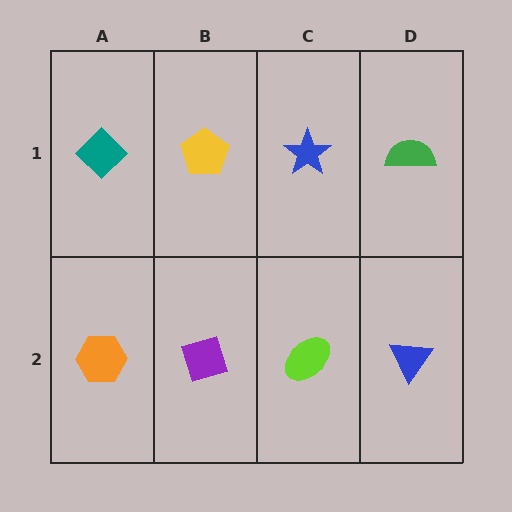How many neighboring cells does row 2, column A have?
2.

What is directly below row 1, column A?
An orange hexagon.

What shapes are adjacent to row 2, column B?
A yellow pentagon (row 1, column B), an orange hexagon (row 2, column A), a lime ellipse (row 2, column C).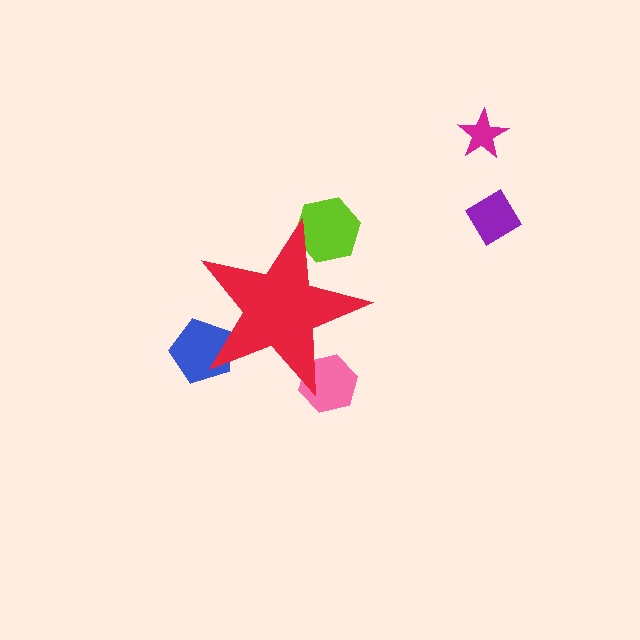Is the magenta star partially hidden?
No, the magenta star is fully visible.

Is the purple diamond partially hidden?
No, the purple diamond is fully visible.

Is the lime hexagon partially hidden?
Yes, the lime hexagon is partially hidden behind the red star.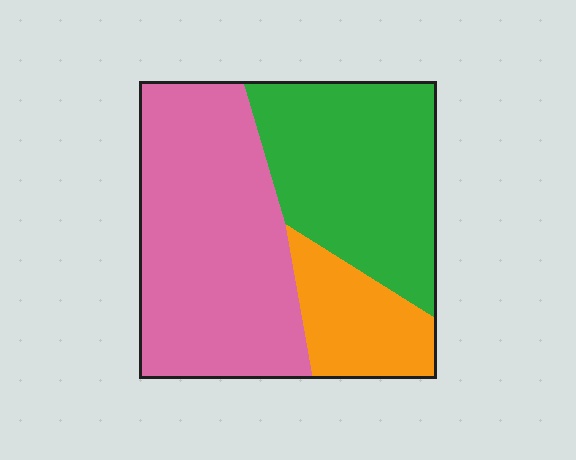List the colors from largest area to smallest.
From largest to smallest: pink, green, orange.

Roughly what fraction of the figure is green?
Green takes up between a quarter and a half of the figure.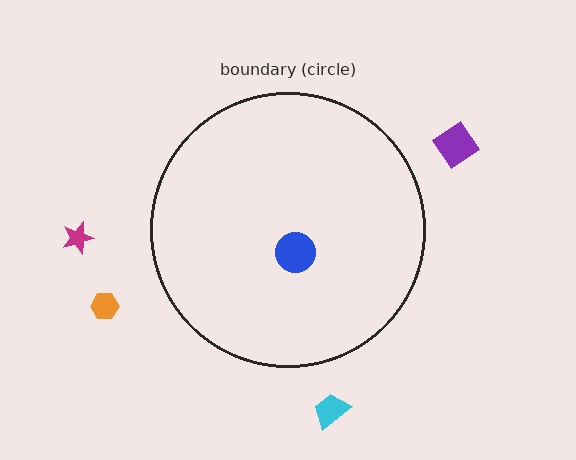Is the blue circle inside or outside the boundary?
Inside.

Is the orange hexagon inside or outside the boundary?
Outside.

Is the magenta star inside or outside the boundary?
Outside.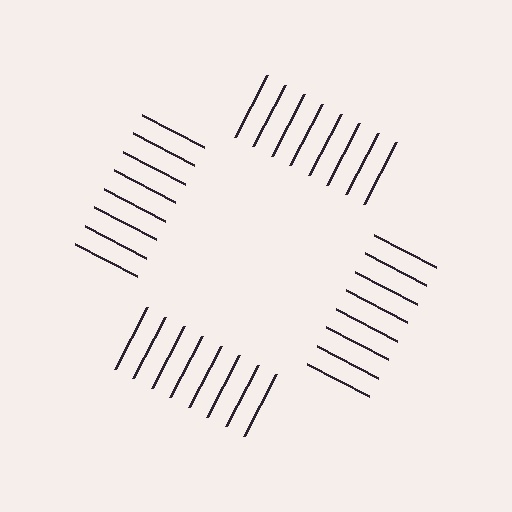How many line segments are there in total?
32 — 8 along each of the 4 edges.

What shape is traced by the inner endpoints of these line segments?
An illusory square — the line segments terminate on its edges but no continuous stroke is drawn.